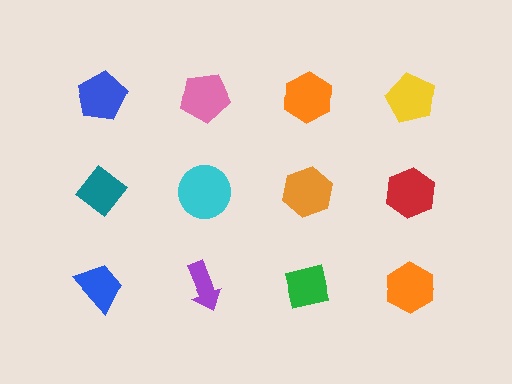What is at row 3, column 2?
A purple arrow.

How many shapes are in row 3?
4 shapes.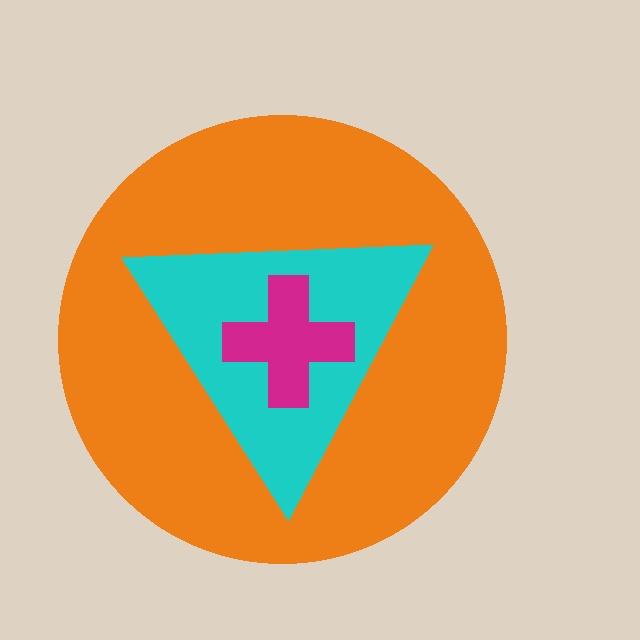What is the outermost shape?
The orange circle.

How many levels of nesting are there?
3.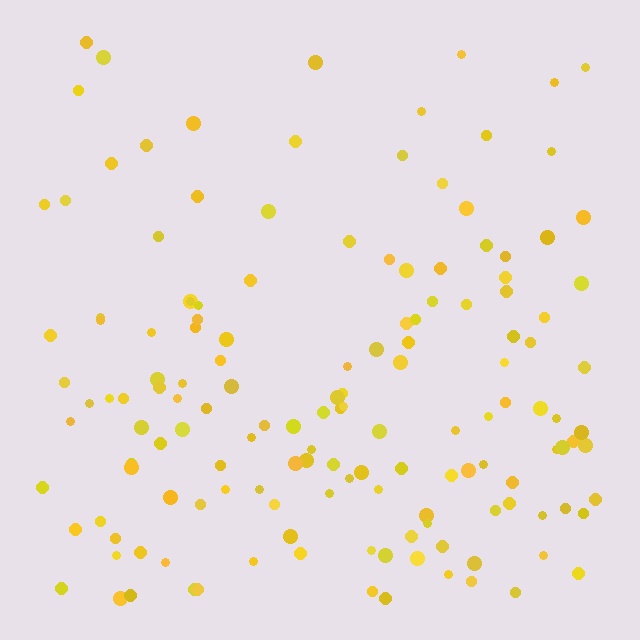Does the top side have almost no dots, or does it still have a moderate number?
Still a moderate number, just noticeably fewer than the bottom.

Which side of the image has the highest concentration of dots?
The bottom.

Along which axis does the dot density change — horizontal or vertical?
Vertical.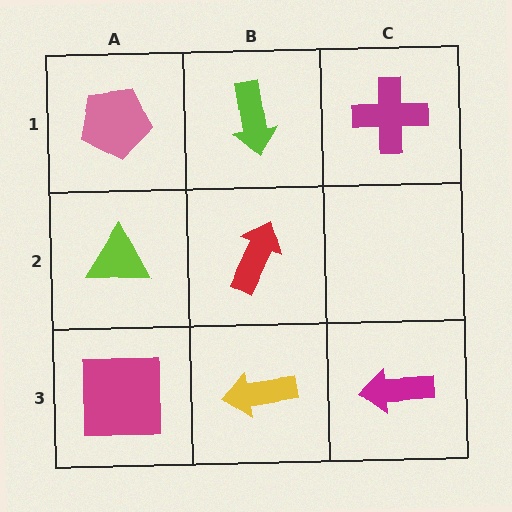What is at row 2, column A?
A lime triangle.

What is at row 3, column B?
A yellow arrow.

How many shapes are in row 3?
3 shapes.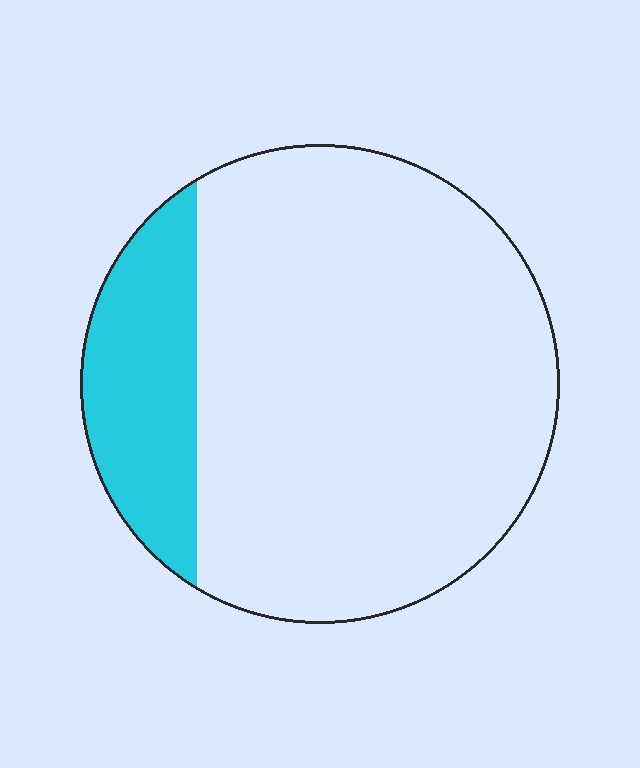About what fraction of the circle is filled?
About one fifth (1/5).